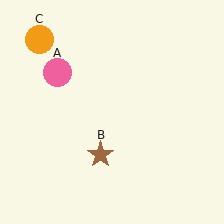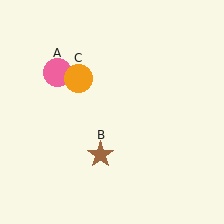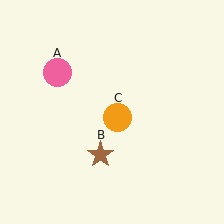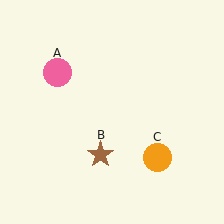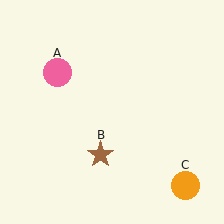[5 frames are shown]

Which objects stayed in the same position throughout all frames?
Pink circle (object A) and brown star (object B) remained stationary.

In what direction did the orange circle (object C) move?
The orange circle (object C) moved down and to the right.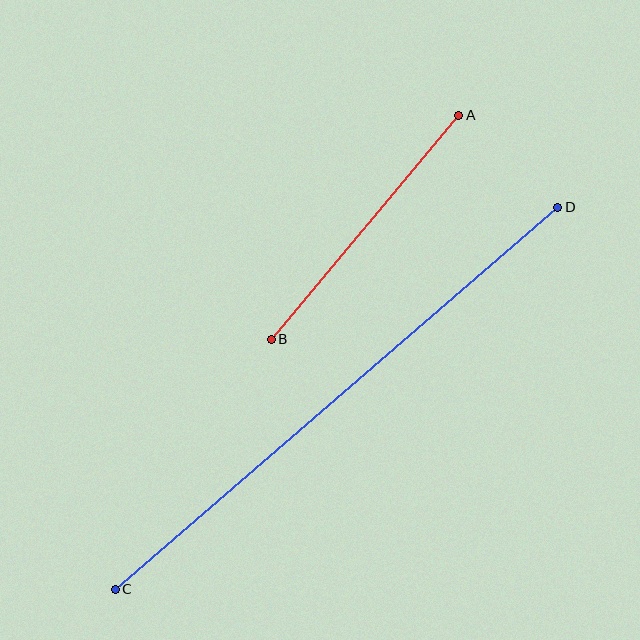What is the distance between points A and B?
The distance is approximately 292 pixels.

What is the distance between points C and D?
The distance is approximately 584 pixels.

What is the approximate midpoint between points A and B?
The midpoint is at approximately (365, 227) pixels.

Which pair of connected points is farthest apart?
Points C and D are farthest apart.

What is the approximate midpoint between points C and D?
The midpoint is at approximately (336, 398) pixels.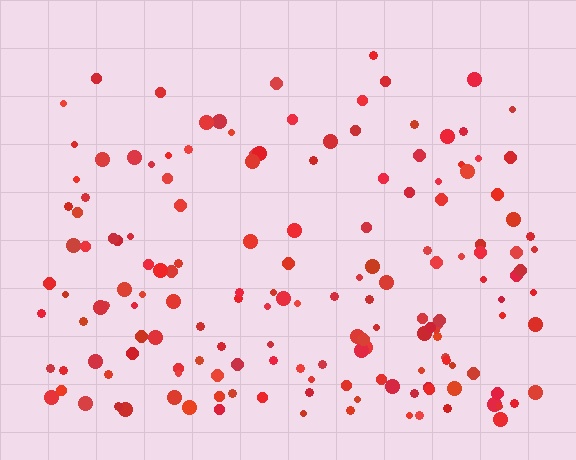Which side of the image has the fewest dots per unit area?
The top.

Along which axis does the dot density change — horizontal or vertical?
Vertical.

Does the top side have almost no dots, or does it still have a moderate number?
Still a moderate number, just noticeably fewer than the bottom.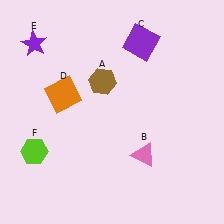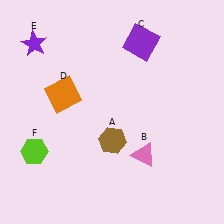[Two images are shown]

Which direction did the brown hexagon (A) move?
The brown hexagon (A) moved down.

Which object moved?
The brown hexagon (A) moved down.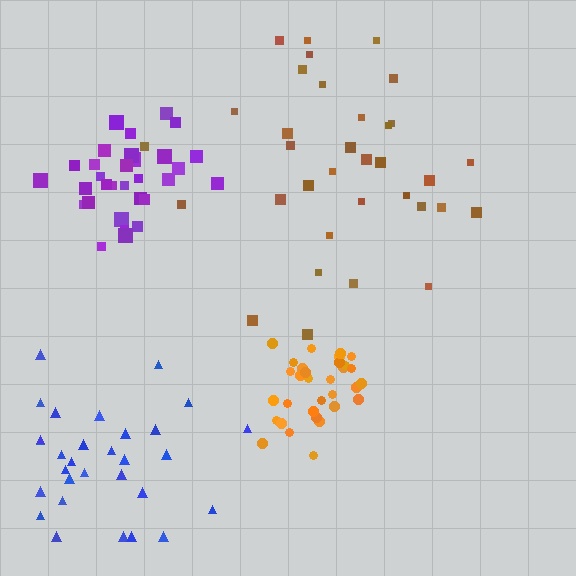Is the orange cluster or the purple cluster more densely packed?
Orange.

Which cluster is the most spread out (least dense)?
Brown.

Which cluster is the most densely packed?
Orange.